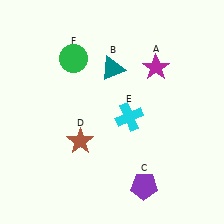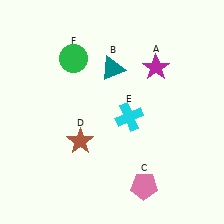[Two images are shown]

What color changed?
The pentagon (C) changed from purple in Image 1 to pink in Image 2.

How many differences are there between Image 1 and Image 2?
There is 1 difference between the two images.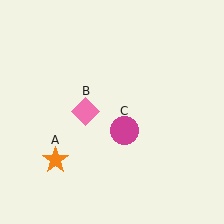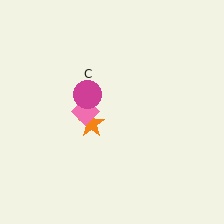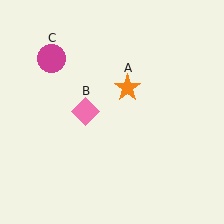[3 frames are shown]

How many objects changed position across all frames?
2 objects changed position: orange star (object A), magenta circle (object C).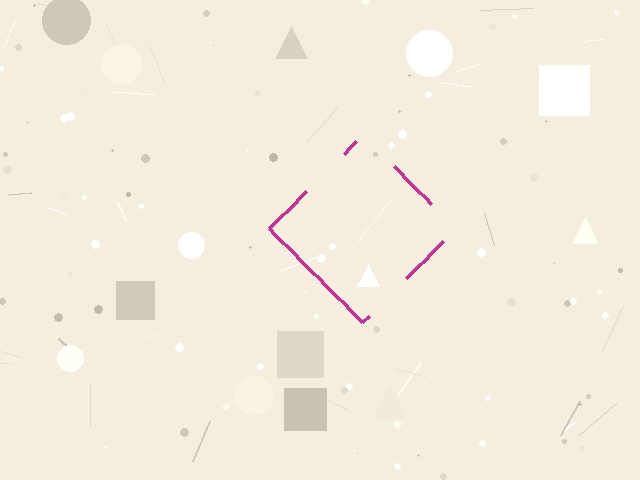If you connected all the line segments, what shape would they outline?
They would outline a diamond.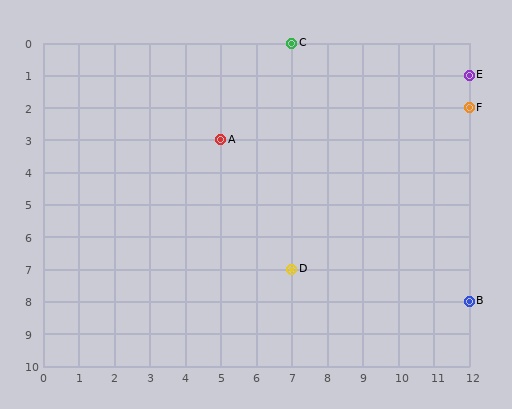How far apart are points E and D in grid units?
Points E and D are 5 columns and 6 rows apart (about 7.8 grid units diagonally).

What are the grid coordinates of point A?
Point A is at grid coordinates (5, 3).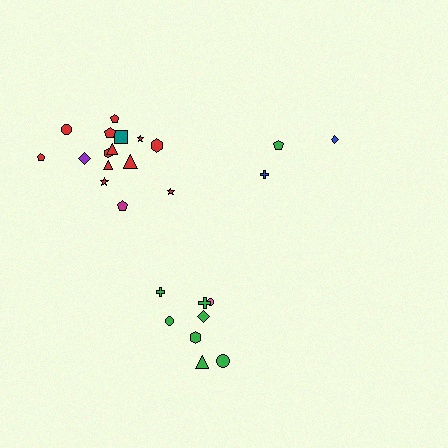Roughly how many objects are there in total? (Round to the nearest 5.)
Roughly 25 objects in total.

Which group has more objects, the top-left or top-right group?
The top-left group.